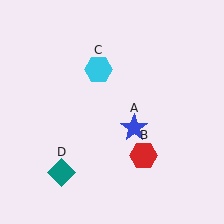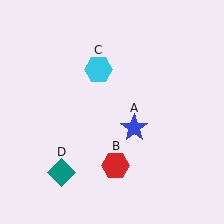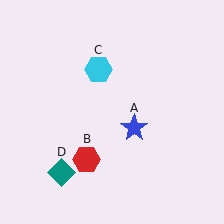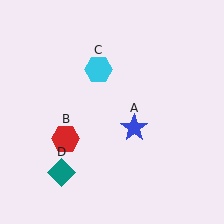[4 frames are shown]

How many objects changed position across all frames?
1 object changed position: red hexagon (object B).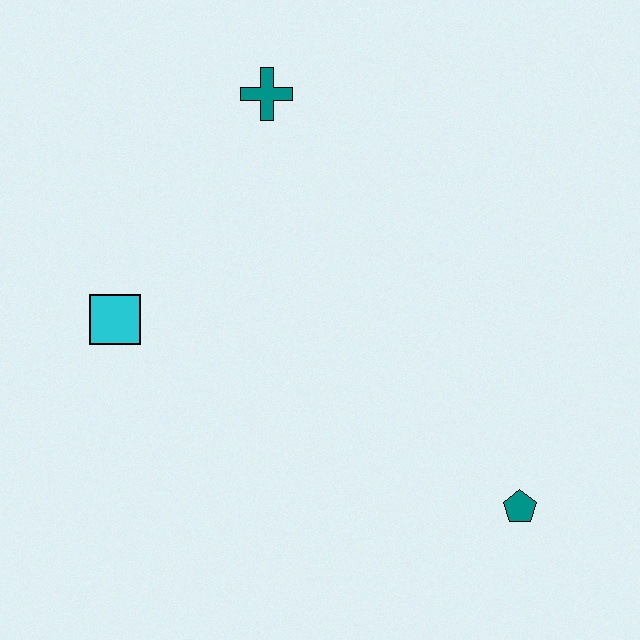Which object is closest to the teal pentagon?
The cyan square is closest to the teal pentagon.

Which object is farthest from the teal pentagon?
The teal cross is farthest from the teal pentagon.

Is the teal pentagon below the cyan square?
Yes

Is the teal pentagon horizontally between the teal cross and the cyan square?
No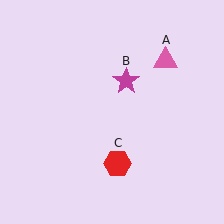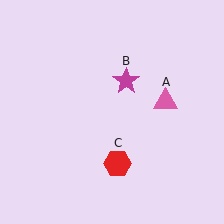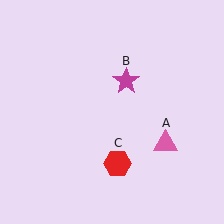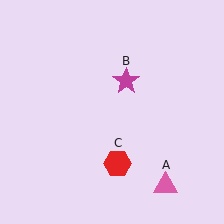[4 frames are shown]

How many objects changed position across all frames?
1 object changed position: pink triangle (object A).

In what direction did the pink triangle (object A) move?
The pink triangle (object A) moved down.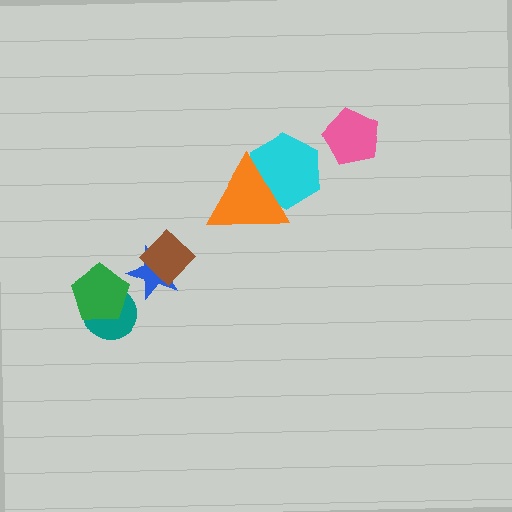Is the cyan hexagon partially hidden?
Yes, it is partially covered by another shape.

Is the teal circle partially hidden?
Yes, it is partially covered by another shape.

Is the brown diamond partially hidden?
No, no other shape covers it.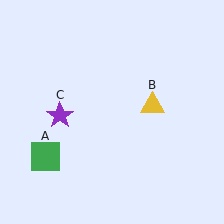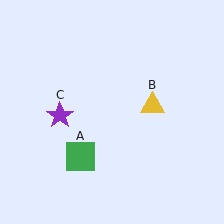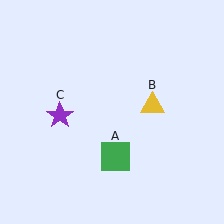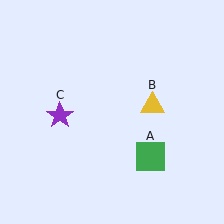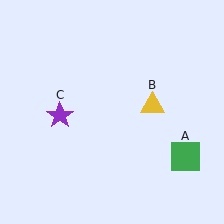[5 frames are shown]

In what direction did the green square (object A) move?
The green square (object A) moved right.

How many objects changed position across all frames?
1 object changed position: green square (object A).